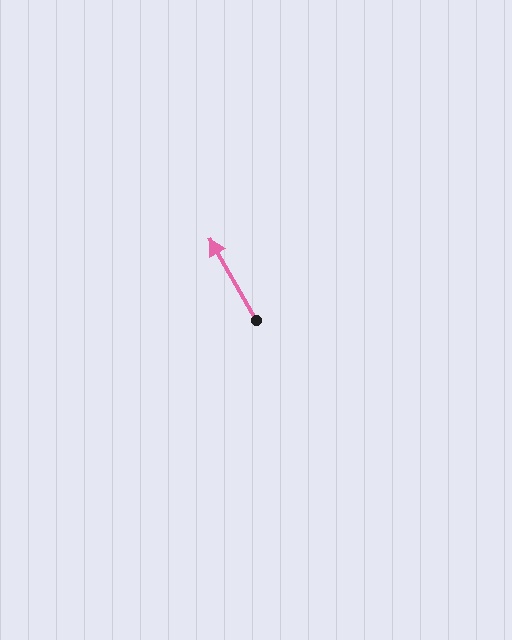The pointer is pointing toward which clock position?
Roughly 11 o'clock.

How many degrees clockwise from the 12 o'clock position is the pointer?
Approximately 330 degrees.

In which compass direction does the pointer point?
Northwest.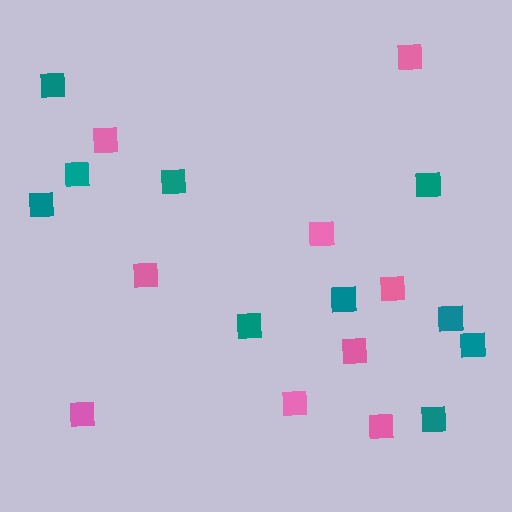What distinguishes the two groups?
There are 2 groups: one group of teal squares (10) and one group of pink squares (9).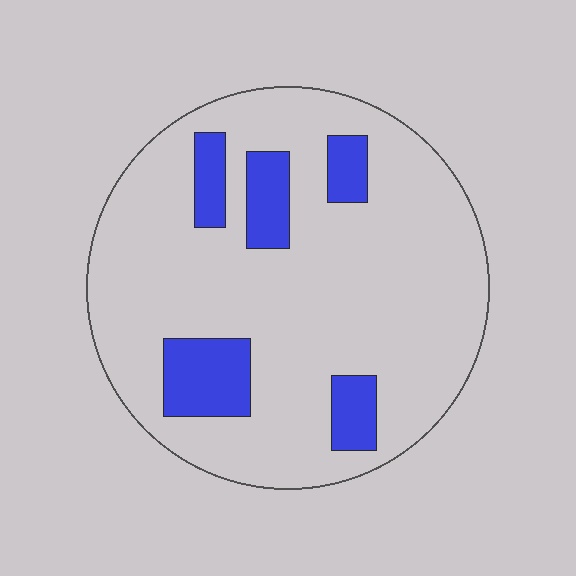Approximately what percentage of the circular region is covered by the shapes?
Approximately 15%.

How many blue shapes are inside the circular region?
5.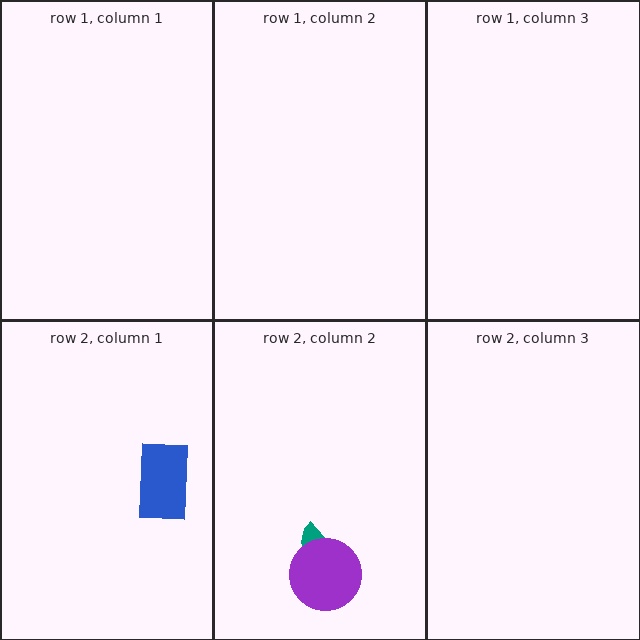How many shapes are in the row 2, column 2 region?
2.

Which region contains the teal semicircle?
The row 2, column 2 region.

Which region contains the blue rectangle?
The row 2, column 1 region.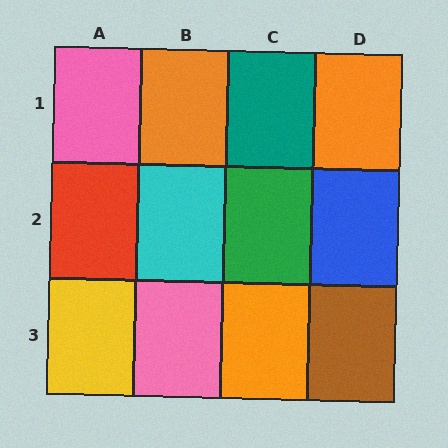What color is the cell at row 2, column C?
Green.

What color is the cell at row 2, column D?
Blue.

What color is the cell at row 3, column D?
Brown.